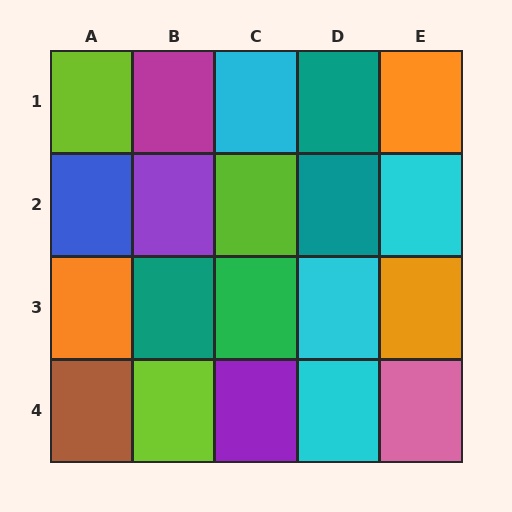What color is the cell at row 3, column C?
Green.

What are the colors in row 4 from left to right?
Brown, lime, purple, cyan, pink.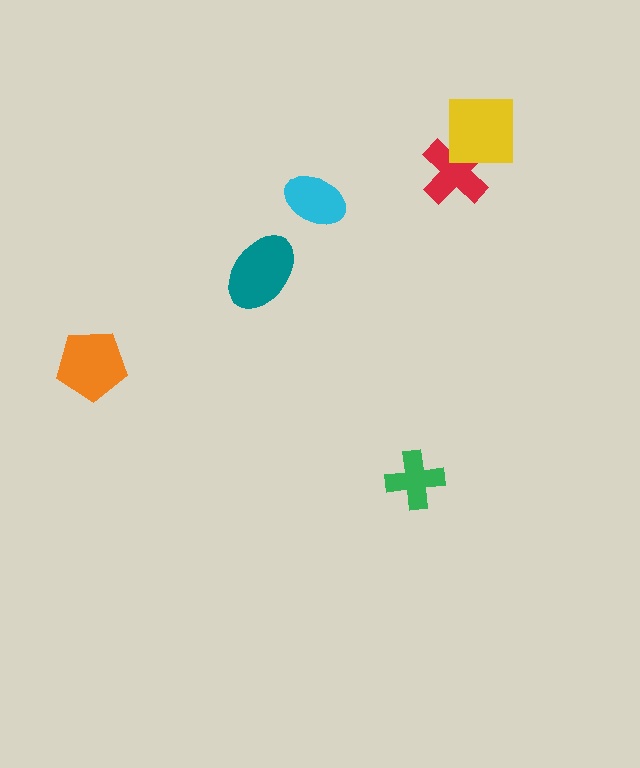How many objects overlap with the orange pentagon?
0 objects overlap with the orange pentagon.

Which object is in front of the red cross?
The yellow square is in front of the red cross.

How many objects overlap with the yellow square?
1 object overlaps with the yellow square.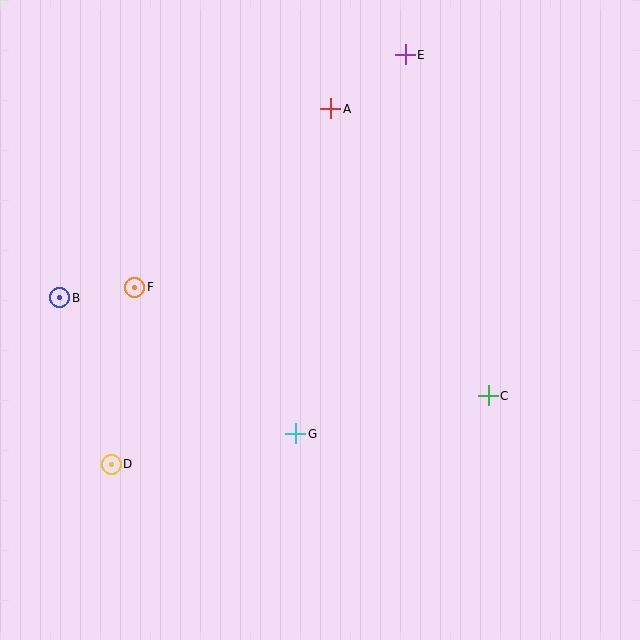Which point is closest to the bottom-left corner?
Point D is closest to the bottom-left corner.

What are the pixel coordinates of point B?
Point B is at (60, 298).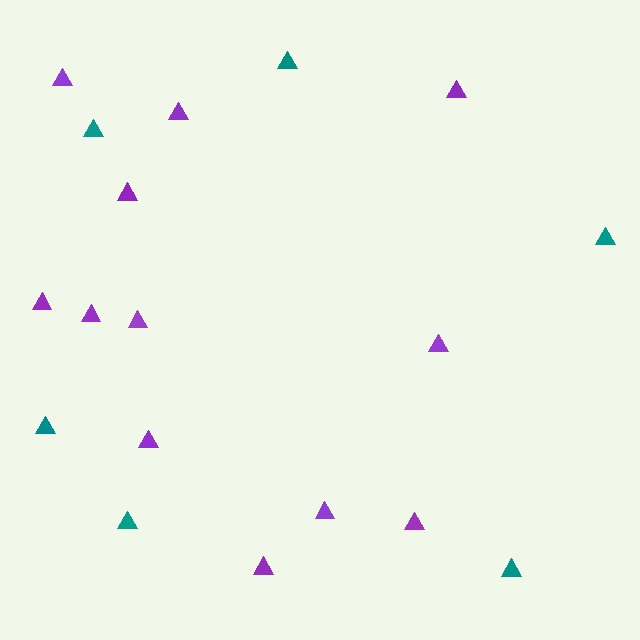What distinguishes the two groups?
There are 2 groups: one group of purple triangles (12) and one group of teal triangles (6).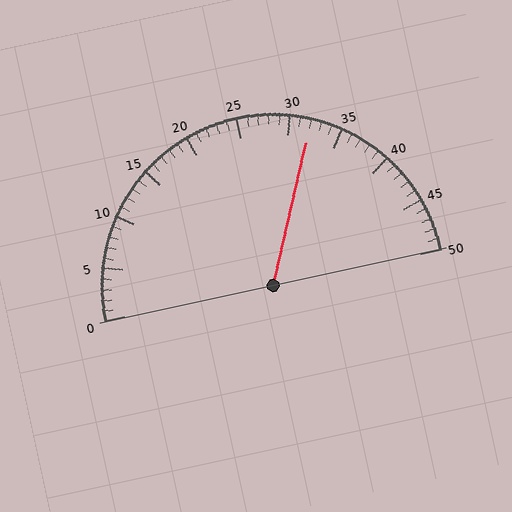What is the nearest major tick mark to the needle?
The nearest major tick mark is 30.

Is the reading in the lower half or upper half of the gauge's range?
The reading is in the upper half of the range (0 to 50).